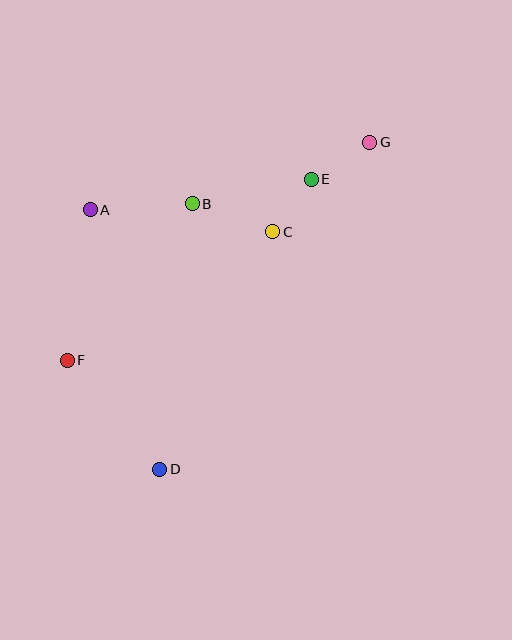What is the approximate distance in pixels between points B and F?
The distance between B and F is approximately 200 pixels.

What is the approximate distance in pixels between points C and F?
The distance between C and F is approximately 242 pixels.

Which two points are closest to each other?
Points C and E are closest to each other.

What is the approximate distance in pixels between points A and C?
The distance between A and C is approximately 184 pixels.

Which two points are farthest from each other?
Points D and G are farthest from each other.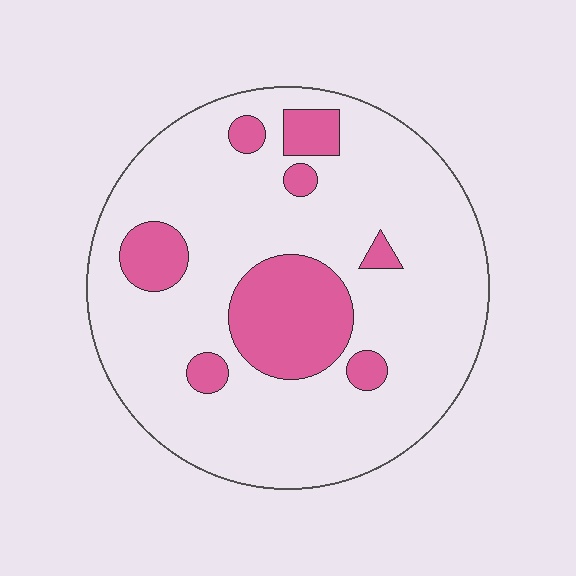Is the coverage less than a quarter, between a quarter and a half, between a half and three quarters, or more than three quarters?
Less than a quarter.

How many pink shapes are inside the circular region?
8.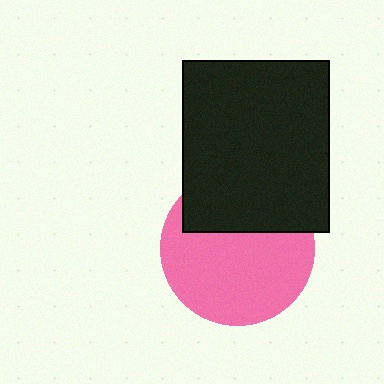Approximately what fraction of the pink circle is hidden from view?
Roughly 35% of the pink circle is hidden behind the black rectangle.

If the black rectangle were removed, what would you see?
You would see the complete pink circle.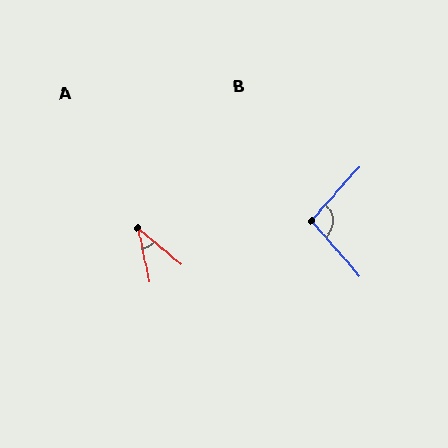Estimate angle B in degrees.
Approximately 97 degrees.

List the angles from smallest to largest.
A (38°), B (97°).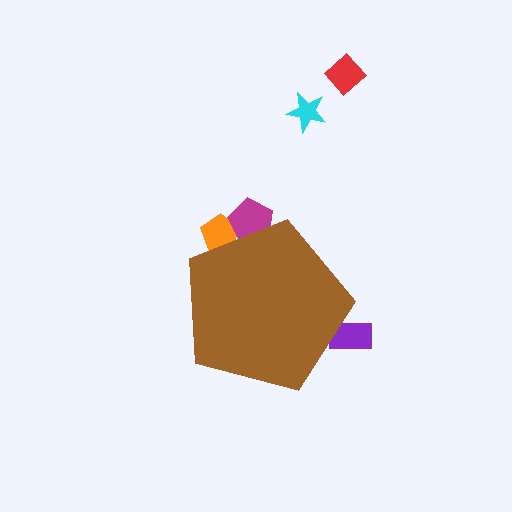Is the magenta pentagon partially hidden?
Yes, the magenta pentagon is partially hidden behind the brown pentagon.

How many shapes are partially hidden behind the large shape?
3 shapes are partially hidden.